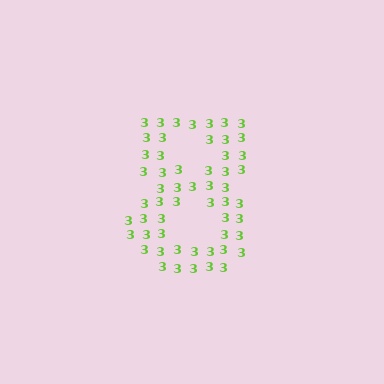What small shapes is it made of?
It is made of small digit 3's.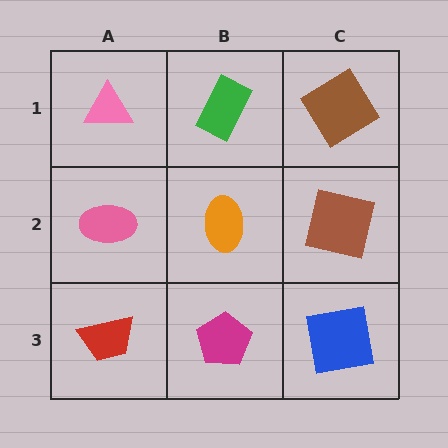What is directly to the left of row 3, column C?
A magenta pentagon.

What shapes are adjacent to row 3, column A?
A pink ellipse (row 2, column A), a magenta pentagon (row 3, column B).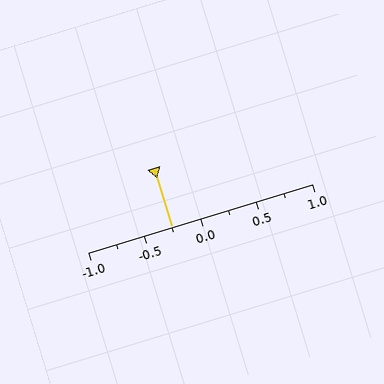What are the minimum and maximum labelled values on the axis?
The axis runs from -1.0 to 1.0.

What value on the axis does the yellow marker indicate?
The marker indicates approximately -0.25.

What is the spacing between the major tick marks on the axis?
The major ticks are spaced 0.5 apart.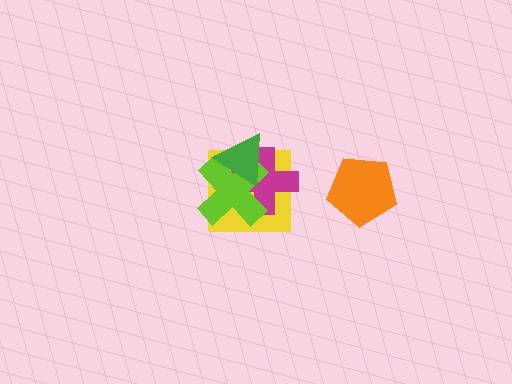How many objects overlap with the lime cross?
3 objects overlap with the lime cross.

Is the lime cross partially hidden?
Yes, it is partially covered by another shape.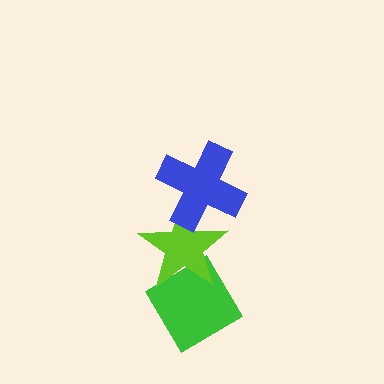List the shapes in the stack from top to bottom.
From top to bottom: the blue cross, the lime star, the green diamond.